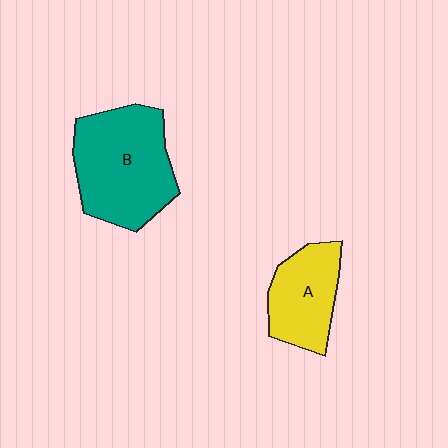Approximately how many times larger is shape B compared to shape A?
Approximately 1.6 times.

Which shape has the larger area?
Shape B (teal).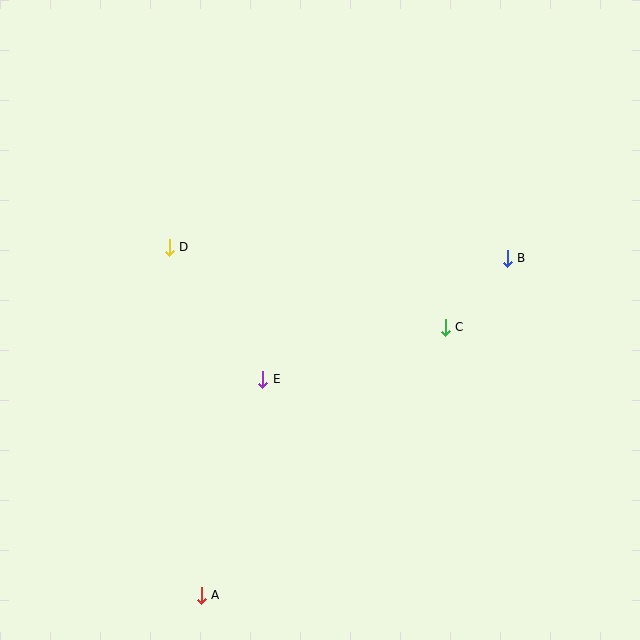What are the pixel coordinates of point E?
Point E is at (263, 379).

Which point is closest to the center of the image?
Point E at (263, 379) is closest to the center.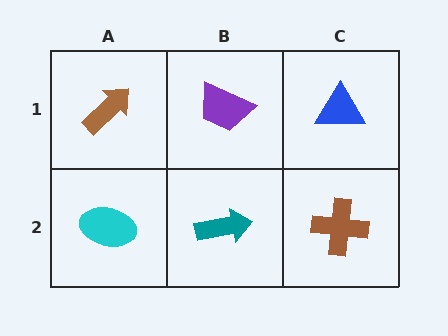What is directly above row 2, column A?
A brown arrow.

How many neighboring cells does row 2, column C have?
2.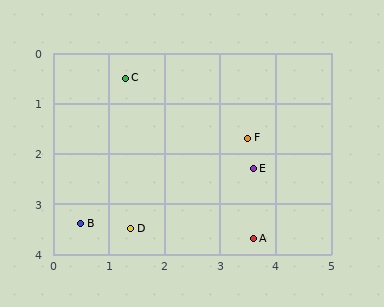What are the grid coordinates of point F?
Point F is at approximately (3.5, 1.7).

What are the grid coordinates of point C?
Point C is at approximately (1.3, 0.5).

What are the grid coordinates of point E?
Point E is at approximately (3.6, 2.3).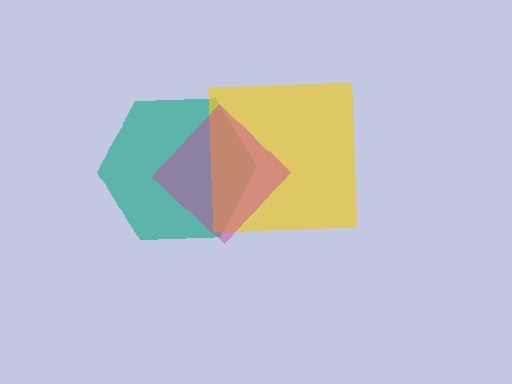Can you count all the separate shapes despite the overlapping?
Yes, there are 3 separate shapes.